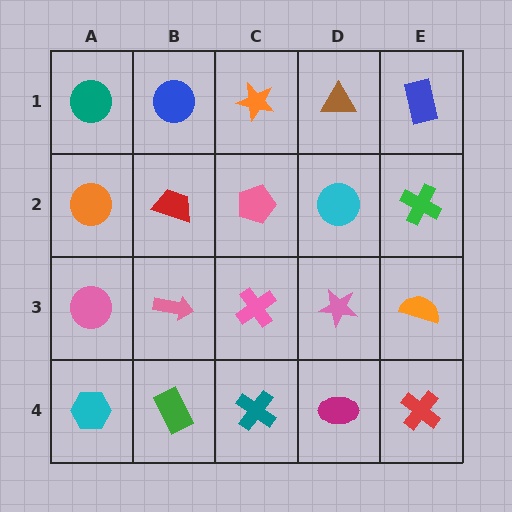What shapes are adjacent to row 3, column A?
An orange circle (row 2, column A), a cyan hexagon (row 4, column A), a pink arrow (row 3, column B).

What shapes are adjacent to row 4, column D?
A pink star (row 3, column D), a teal cross (row 4, column C), a red cross (row 4, column E).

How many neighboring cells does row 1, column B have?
3.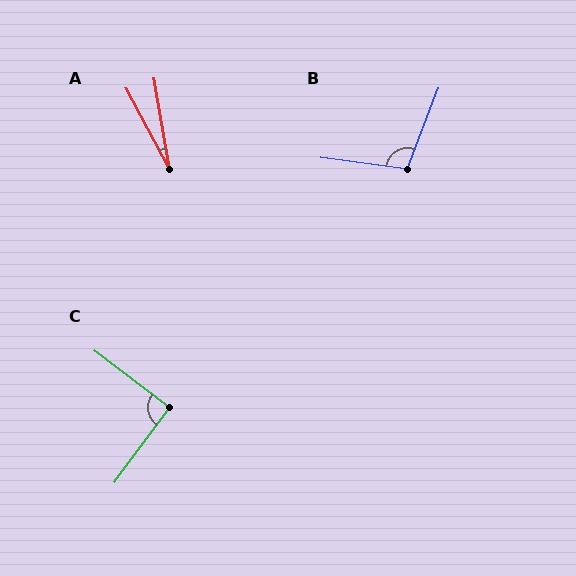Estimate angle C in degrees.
Approximately 91 degrees.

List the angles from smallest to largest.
A (18°), C (91°), B (103°).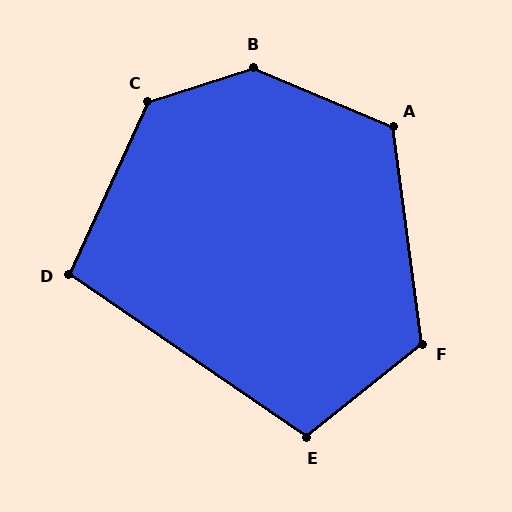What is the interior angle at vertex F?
Approximately 121 degrees (obtuse).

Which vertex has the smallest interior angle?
D, at approximately 100 degrees.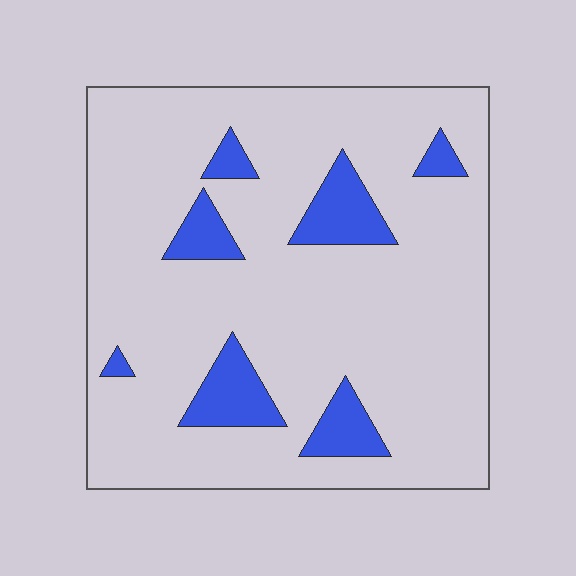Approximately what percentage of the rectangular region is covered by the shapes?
Approximately 15%.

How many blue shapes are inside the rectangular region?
7.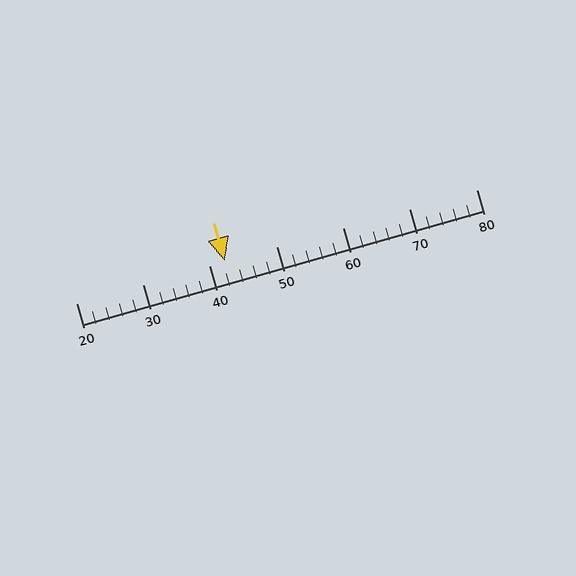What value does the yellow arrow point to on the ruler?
The yellow arrow points to approximately 42.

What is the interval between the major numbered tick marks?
The major tick marks are spaced 10 units apart.